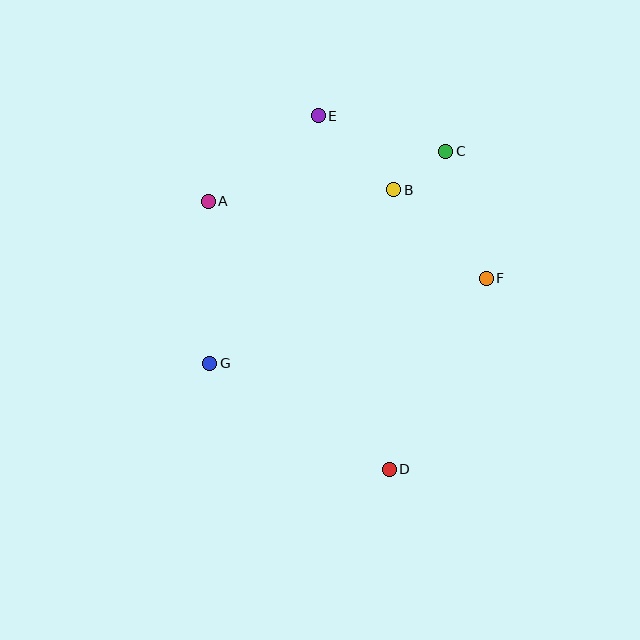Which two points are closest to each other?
Points B and C are closest to each other.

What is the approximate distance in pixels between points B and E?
The distance between B and E is approximately 106 pixels.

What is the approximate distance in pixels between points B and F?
The distance between B and F is approximately 128 pixels.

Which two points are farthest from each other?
Points D and E are farthest from each other.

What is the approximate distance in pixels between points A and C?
The distance between A and C is approximately 242 pixels.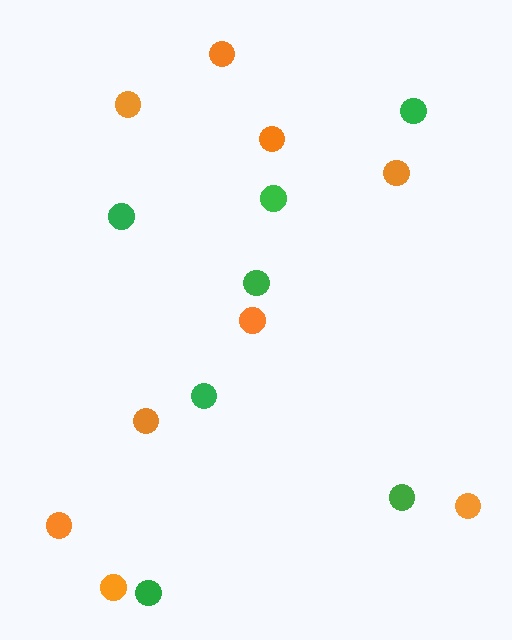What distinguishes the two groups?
There are 2 groups: one group of orange circles (9) and one group of green circles (7).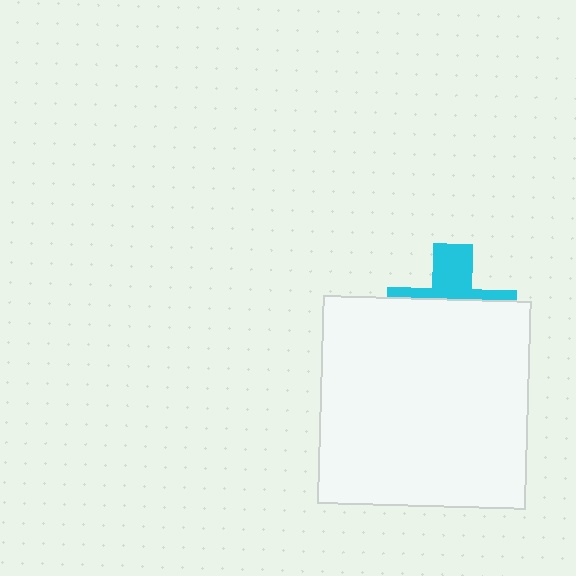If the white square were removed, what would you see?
You would see the complete cyan cross.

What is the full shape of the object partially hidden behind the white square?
The partially hidden object is a cyan cross.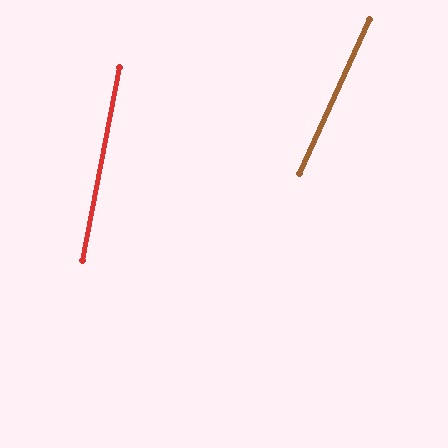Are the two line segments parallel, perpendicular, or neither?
Neither parallel nor perpendicular — they differ by about 14°.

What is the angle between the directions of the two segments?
Approximately 14 degrees.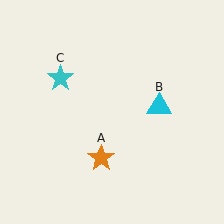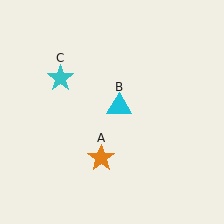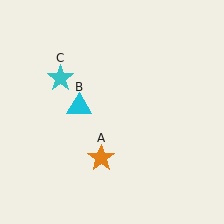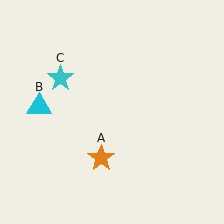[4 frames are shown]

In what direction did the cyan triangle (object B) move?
The cyan triangle (object B) moved left.